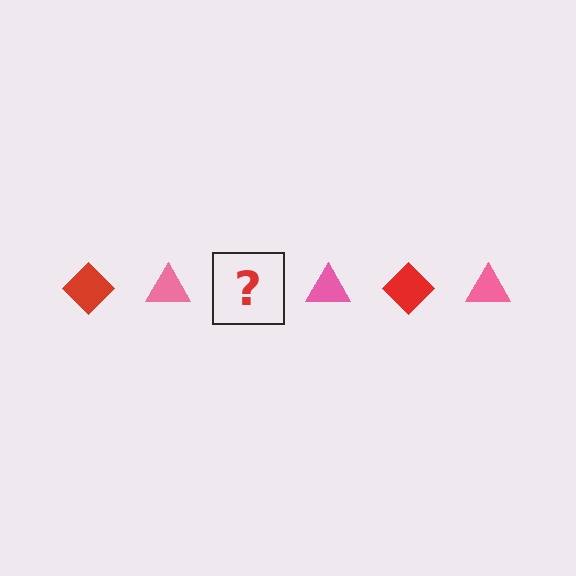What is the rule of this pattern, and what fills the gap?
The rule is that the pattern alternates between red diamond and pink triangle. The gap should be filled with a red diamond.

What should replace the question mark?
The question mark should be replaced with a red diamond.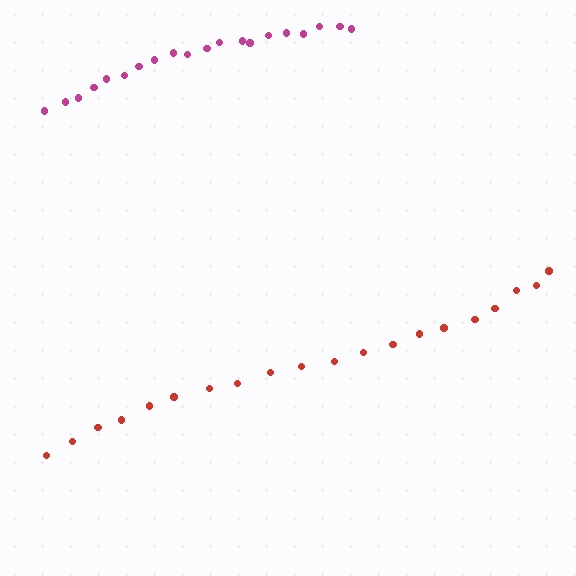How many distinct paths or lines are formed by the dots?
There are 2 distinct paths.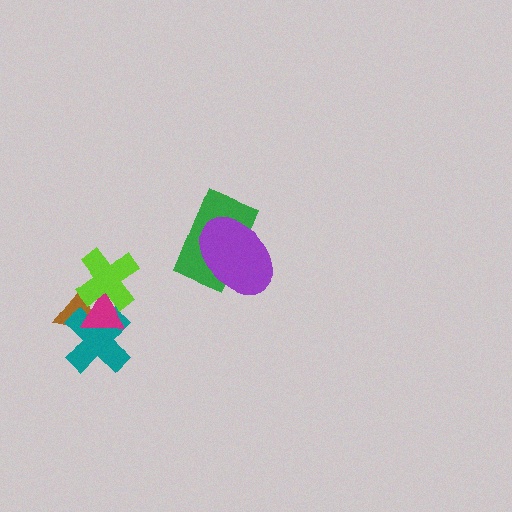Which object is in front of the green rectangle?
The purple ellipse is in front of the green rectangle.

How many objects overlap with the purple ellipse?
1 object overlaps with the purple ellipse.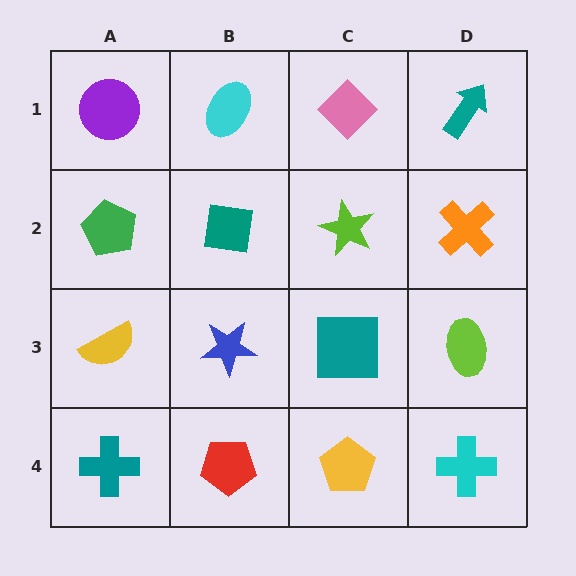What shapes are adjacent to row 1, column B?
A teal square (row 2, column B), a purple circle (row 1, column A), a pink diamond (row 1, column C).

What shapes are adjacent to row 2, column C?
A pink diamond (row 1, column C), a teal square (row 3, column C), a teal square (row 2, column B), an orange cross (row 2, column D).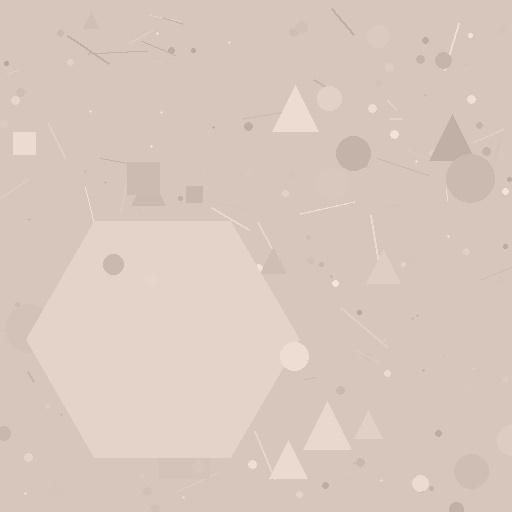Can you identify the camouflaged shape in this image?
The camouflaged shape is a hexagon.